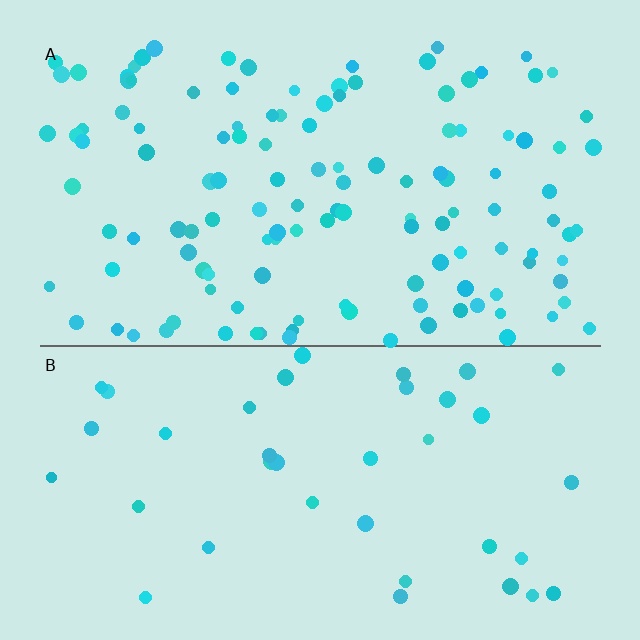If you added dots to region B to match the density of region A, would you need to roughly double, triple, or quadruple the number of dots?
Approximately triple.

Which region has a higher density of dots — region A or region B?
A (the top).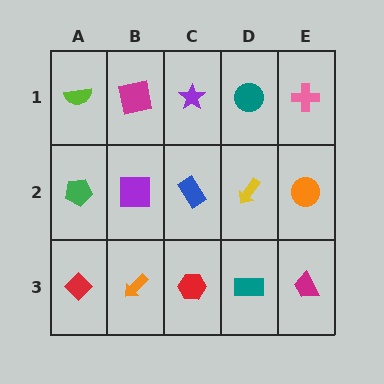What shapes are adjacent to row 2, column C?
A purple star (row 1, column C), a red hexagon (row 3, column C), a purple square (row 2, column B), a yellow arrow (row 2, column D).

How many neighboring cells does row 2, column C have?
4.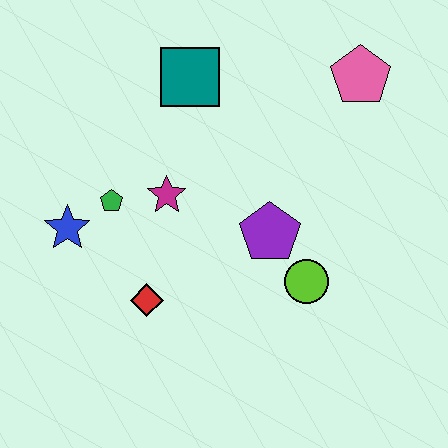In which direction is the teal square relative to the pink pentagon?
The teal square is to the left of the pink pentagon.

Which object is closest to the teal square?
The magenta star is closest to the teal square.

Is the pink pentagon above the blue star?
Yes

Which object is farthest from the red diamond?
The pink pentagon is farthest from the red diamond.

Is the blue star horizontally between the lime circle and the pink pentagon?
No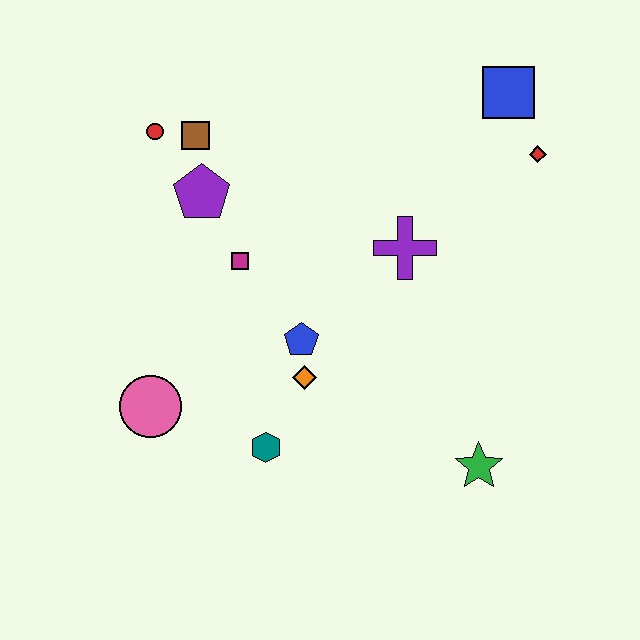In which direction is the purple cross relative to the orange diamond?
The purple cross is above the orange diamond.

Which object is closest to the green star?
The orange diamond is closest to the green star.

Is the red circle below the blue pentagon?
No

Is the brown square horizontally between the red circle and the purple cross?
Yes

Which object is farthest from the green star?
The red circle is farthest from the green star.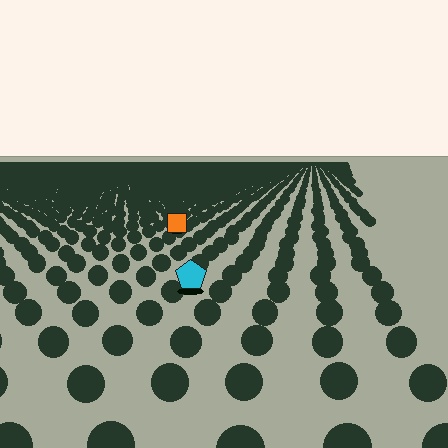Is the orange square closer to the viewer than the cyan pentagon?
No. The cyan pentagon is closer — you can tell from the texture gradient: the ground texture is coarser near it.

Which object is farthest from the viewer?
The orange square is farthest from the viewer. It appears smaller and the ground texture around it is denser.